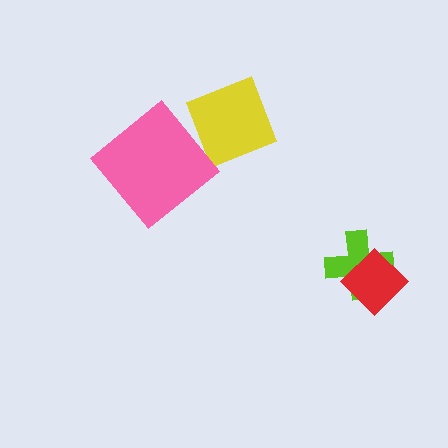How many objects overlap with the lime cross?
1 object overlaps with the lime cross.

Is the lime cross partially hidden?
Yes, it is partially covered by another shape.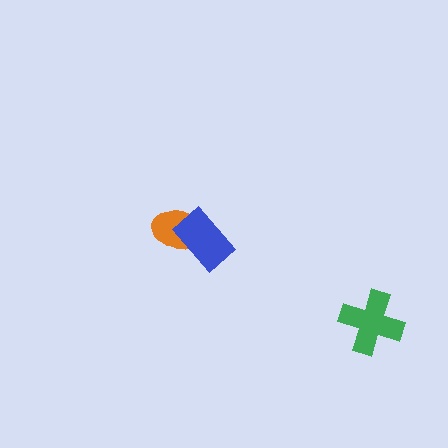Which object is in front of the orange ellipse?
The blue rectangle is in front of the orange ellipse.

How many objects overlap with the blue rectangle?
1 object overlaps with the blue rectangle.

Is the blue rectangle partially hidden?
No, no other shape covers it.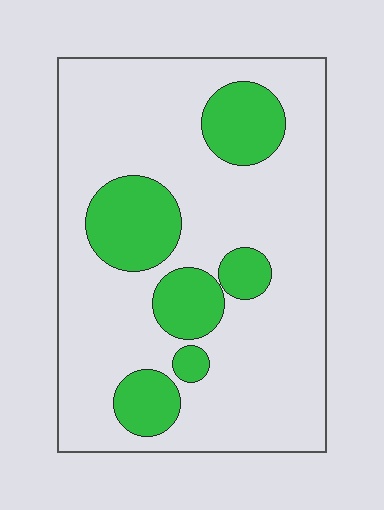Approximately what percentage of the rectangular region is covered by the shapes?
Approximately 25%.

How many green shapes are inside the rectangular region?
6.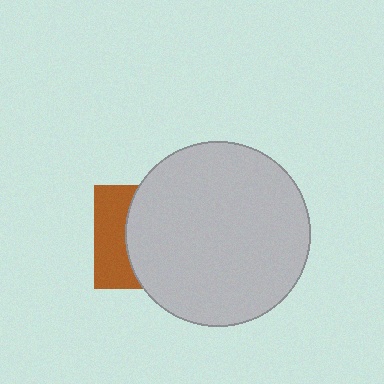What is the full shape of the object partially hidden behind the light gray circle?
The partially hidden object is a brown square.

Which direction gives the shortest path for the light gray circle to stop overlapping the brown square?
Moving right gives the shortest separation.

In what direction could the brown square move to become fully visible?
The brown square could move left. That would shift it out from behind the light gray circle entirely.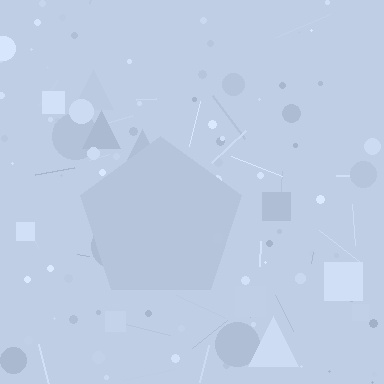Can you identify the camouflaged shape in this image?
The camouflaged shape is a pentagon.